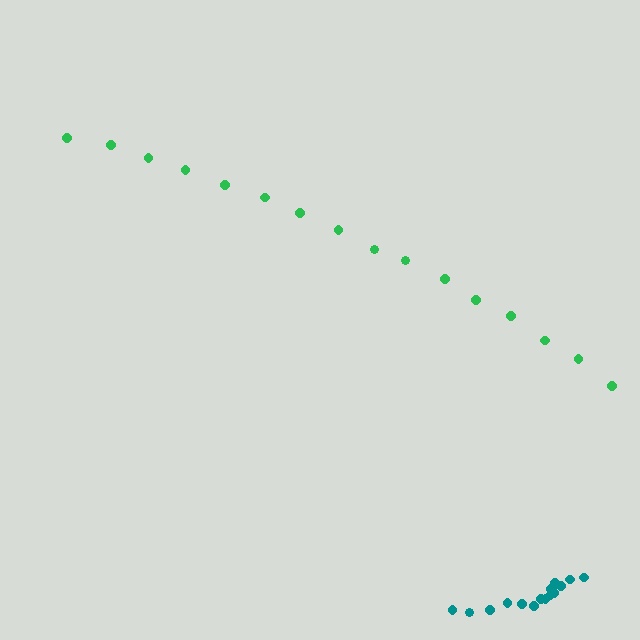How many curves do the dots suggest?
There are 2 distinct paths.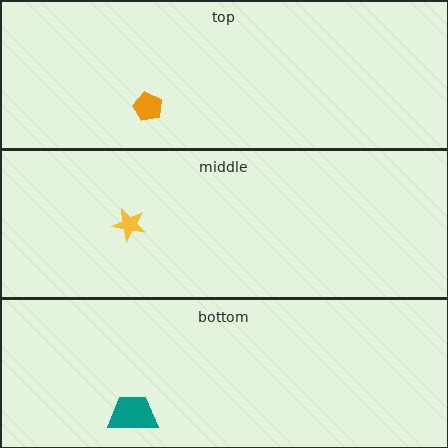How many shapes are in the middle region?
1.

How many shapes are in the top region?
1.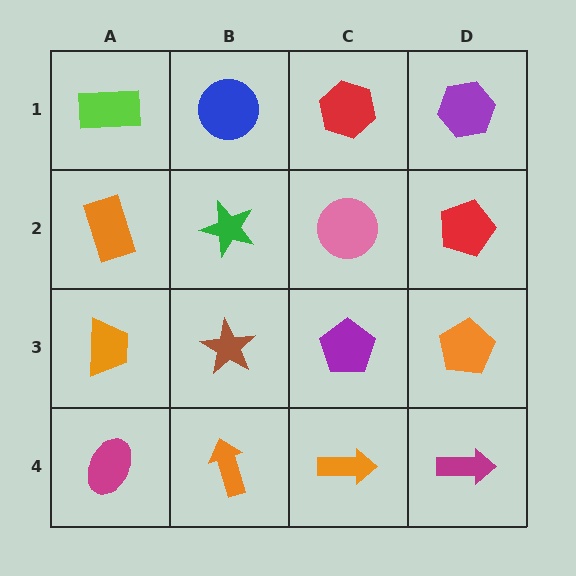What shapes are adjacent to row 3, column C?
A pink circle (row 2, column C), an orange arrow (row 4, column C), a brown star (row 3, column B), an orange pentagon (row 3, column D).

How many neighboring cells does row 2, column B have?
4.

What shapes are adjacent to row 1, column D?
A red pentagon (row 2, column D), a red hexagon (row 1, column C).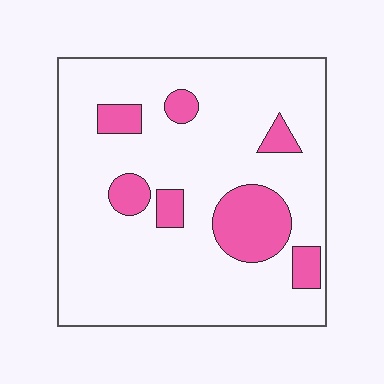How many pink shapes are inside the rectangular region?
7.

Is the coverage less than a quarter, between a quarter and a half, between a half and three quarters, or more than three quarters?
Less than a quarter.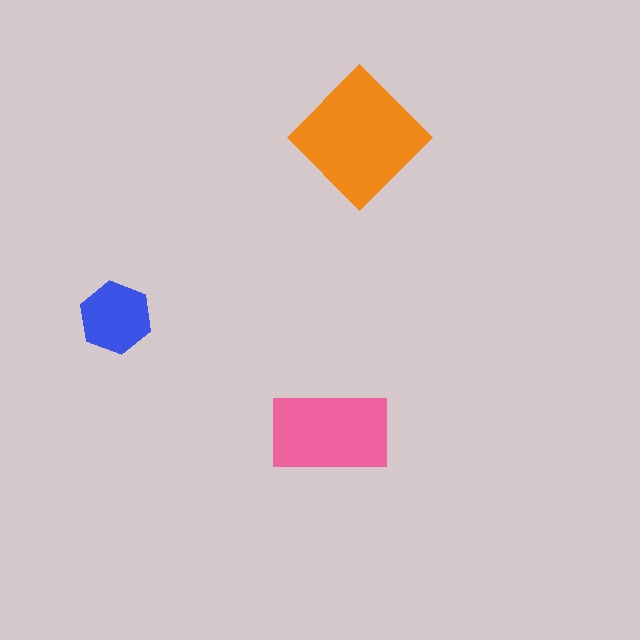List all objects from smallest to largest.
The blue hexagon, the pink rectangle, the orange diamond.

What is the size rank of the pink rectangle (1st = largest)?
2nd.